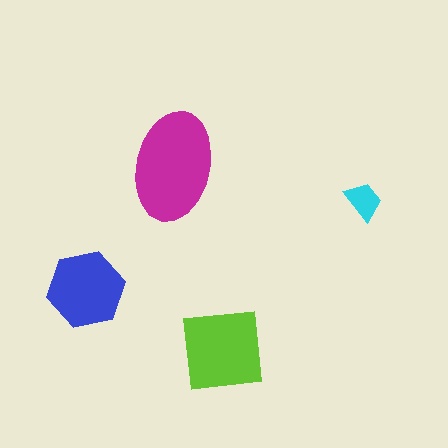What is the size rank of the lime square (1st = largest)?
2nd.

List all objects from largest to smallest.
The magenta ellipse, the lime square, the blue hexagon, the cyan trapezoid.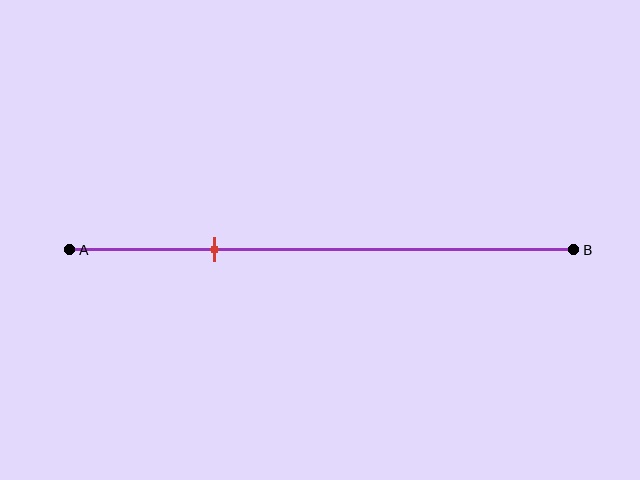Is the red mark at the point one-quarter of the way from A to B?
No, the mark is at about 30% from A, not at the 25% one-quarter point.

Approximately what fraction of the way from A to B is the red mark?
The red mark is approximately 30% of the way from A to B.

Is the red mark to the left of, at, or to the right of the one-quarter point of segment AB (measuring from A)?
The red mark is to the right of the one-quarter point of segment AB.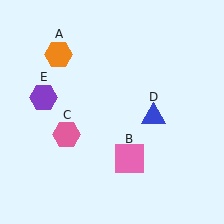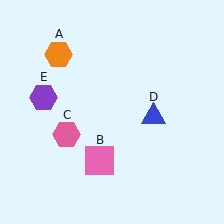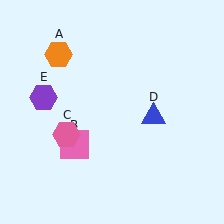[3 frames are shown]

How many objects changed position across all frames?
1 object changed position: pink square (object B).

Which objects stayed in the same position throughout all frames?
Orange hexagon (object A) and pink hexagon (object C) and blue triangle (object D) and purple hexagon (object E) remained stationary.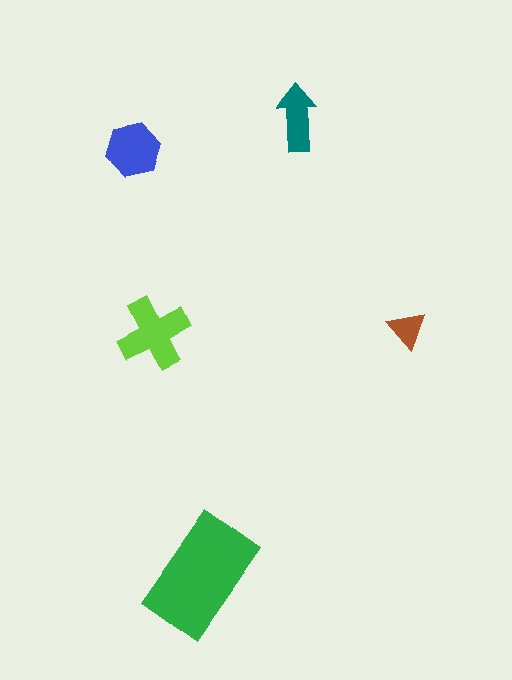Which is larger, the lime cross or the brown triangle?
The lime cross.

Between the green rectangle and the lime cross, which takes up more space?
The green rectangle.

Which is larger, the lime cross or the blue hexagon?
The lime cross.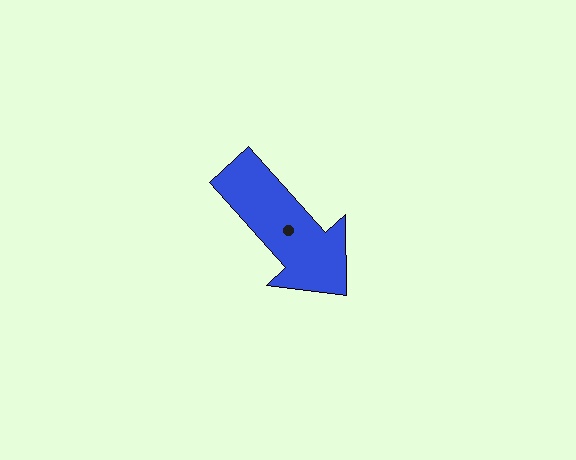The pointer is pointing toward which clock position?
Roughly 5 o'clock.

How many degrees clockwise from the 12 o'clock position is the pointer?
Approximately 138 degrees.